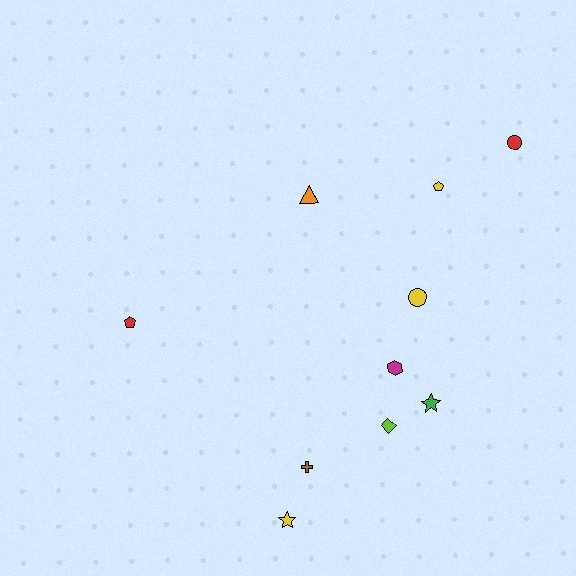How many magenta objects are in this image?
There is 1 magenta object.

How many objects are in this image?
There are 10 objects.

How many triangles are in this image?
There is 1 triangle.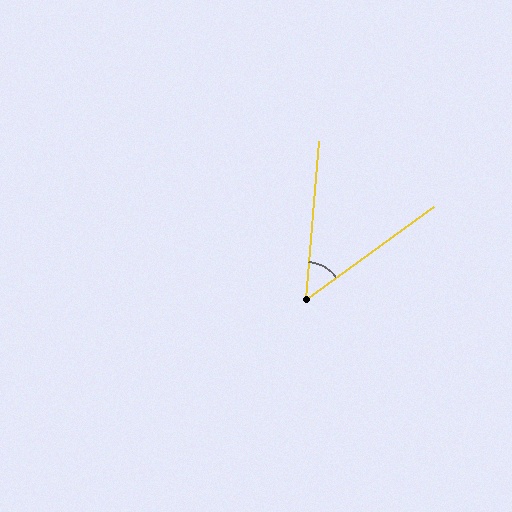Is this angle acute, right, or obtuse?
It is acute.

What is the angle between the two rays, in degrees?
Approximately 49 degrees.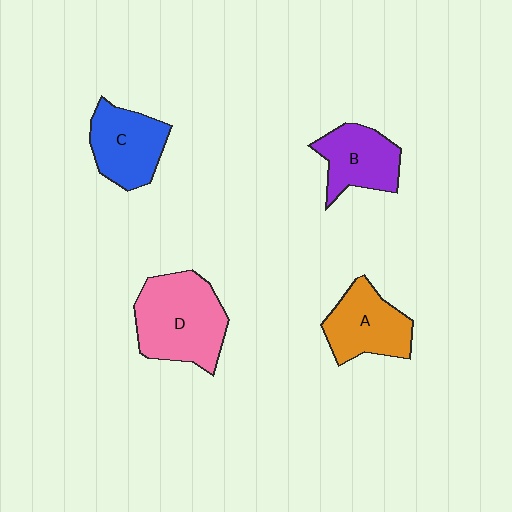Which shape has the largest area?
Shape D (pink).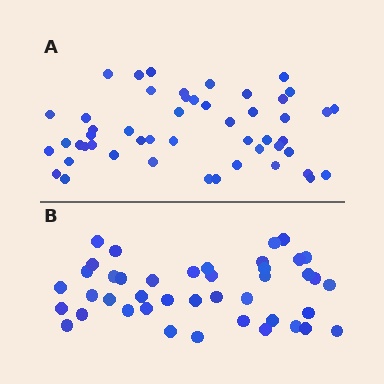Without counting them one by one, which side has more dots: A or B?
Region A (the top region) has more dots.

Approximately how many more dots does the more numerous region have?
Region A has roughly 8 or so more dots than region B.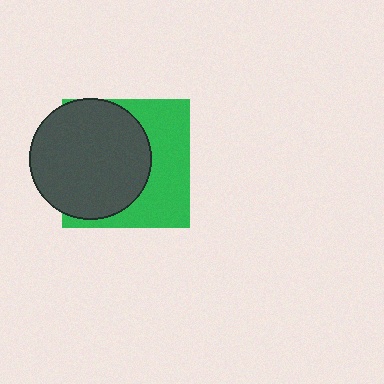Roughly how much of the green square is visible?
A small part of it is visible (roughly 44%).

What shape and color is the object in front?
The object in front is a dark gray circle.